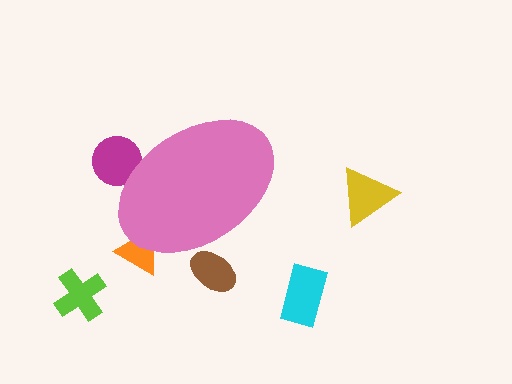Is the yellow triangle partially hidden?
No, the yellow triangle is fully visible.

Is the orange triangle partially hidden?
Yes, the orange triangle is partially hidden behind the pink ellipse.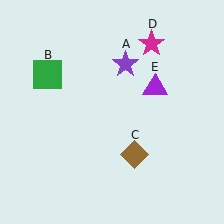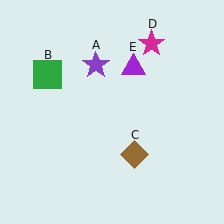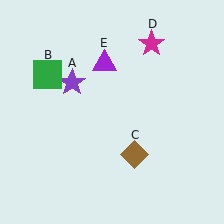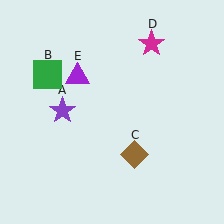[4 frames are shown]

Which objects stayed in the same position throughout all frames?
Green square (object B) and brown diamond (object C) and magenta star (object D) remained stationary.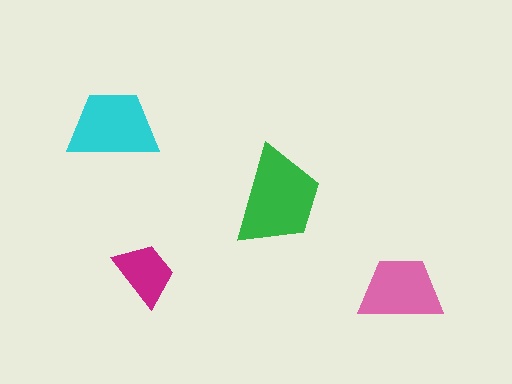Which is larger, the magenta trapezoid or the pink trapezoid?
The pink one.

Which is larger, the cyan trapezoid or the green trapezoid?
The green one.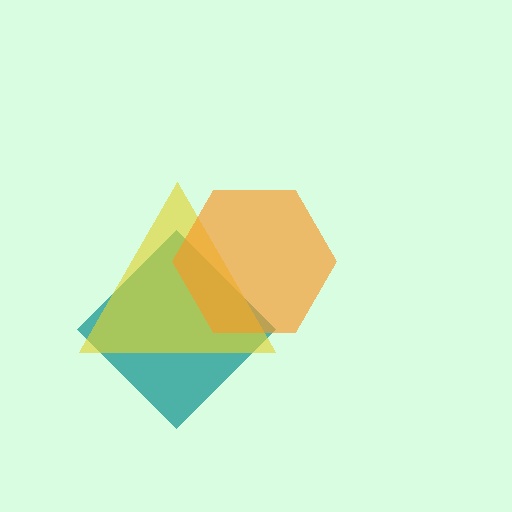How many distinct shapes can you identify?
There are 3 distinct shapes: a teal diamond, a yellow triangle, an orange hexagon.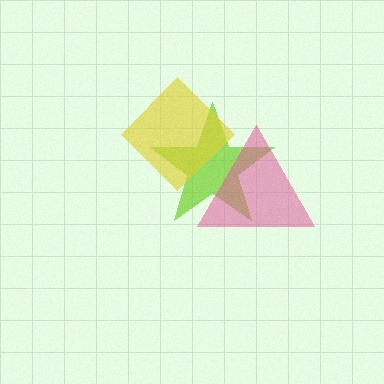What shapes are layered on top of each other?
The layered shapes are: a lime star, a yellow diamond, a pink triangle.